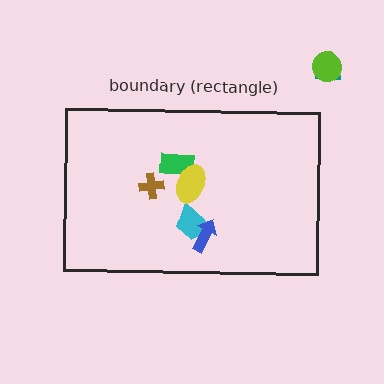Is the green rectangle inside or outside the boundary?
Inside.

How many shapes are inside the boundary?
5 inside, 2 outside.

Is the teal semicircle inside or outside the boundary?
Outside.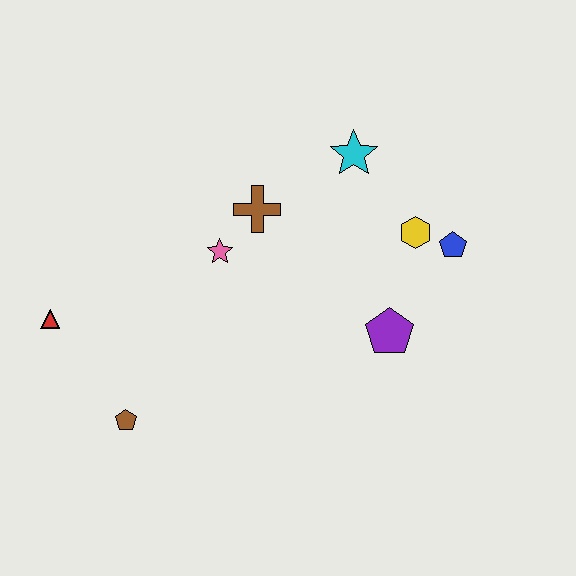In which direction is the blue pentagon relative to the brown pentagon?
The blue pentagon is to the right of the brown pentagon.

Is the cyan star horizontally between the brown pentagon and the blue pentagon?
Yes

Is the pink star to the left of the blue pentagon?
Yes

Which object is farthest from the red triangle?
The blue pentagon is farthest from the red triangle.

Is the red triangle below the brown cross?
Yes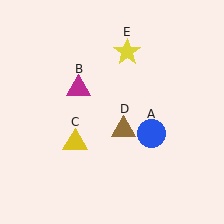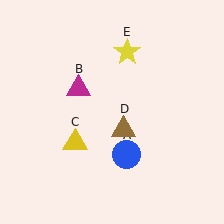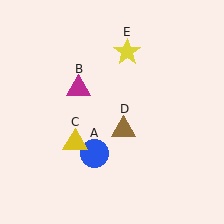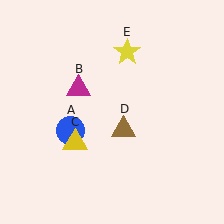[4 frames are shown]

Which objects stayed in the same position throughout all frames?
Magenta triangle (object B) and yellow triangle (object C) and brown triangle (object D) and yellow star (object E) remained stationary.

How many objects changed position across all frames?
1 object changed position: blue circle (object A).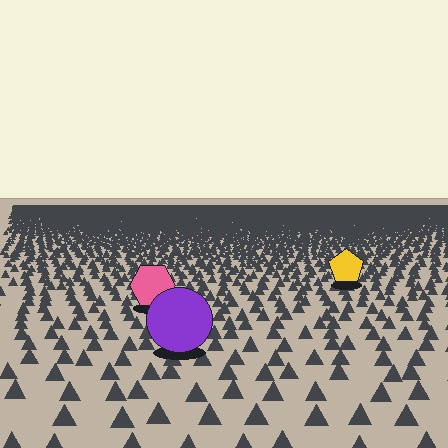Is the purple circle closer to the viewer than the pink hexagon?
Yes. The purple circle is closer — you can tell from the texture gradient: the ground texture is coarser near it.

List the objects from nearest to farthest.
From nearest to farthest: the purple circle, the pink hexagon, the yellow pentagon.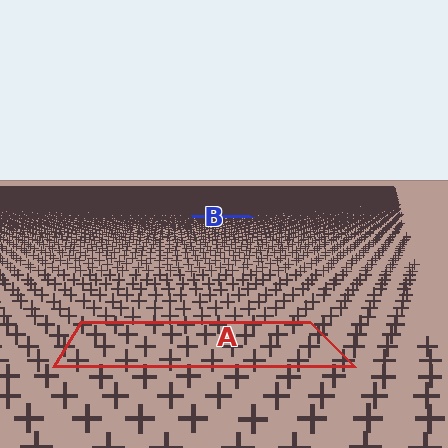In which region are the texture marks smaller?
The texture marks are smaller in region B, because it is farther away.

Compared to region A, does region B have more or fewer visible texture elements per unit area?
Region B has more texture elements per unit area — they are packed more densely because it is farther away.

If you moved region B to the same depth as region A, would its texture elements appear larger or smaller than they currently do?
They would appear larger. At a closer depth, the same texture elements are projected at a bigger on-screen size.